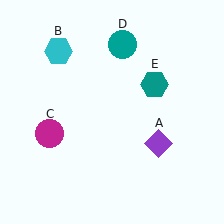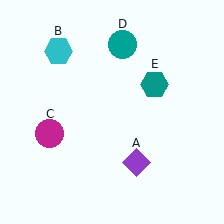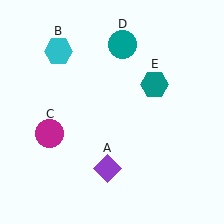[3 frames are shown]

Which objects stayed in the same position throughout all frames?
Cyan hexagon (object B) and magenta circle (object C) and teal circle (object D) and teal hexagon (object E) remained stationary.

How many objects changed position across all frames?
1 object changed position: purple diamond (object A).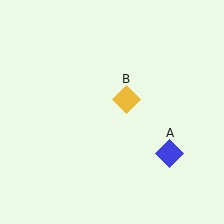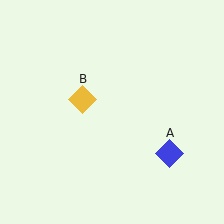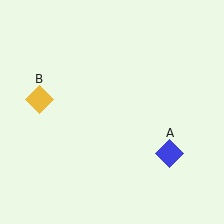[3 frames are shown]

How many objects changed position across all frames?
1 object changed position: yellow diamond (object B).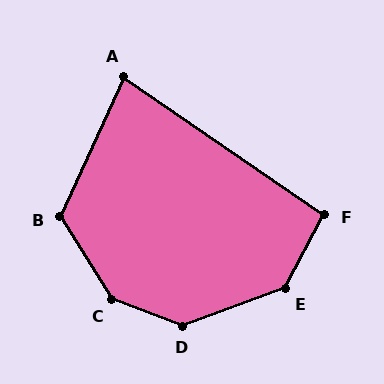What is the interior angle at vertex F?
Approximately 97 degrees (obtuse).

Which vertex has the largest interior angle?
C, at approximately 142 degrees.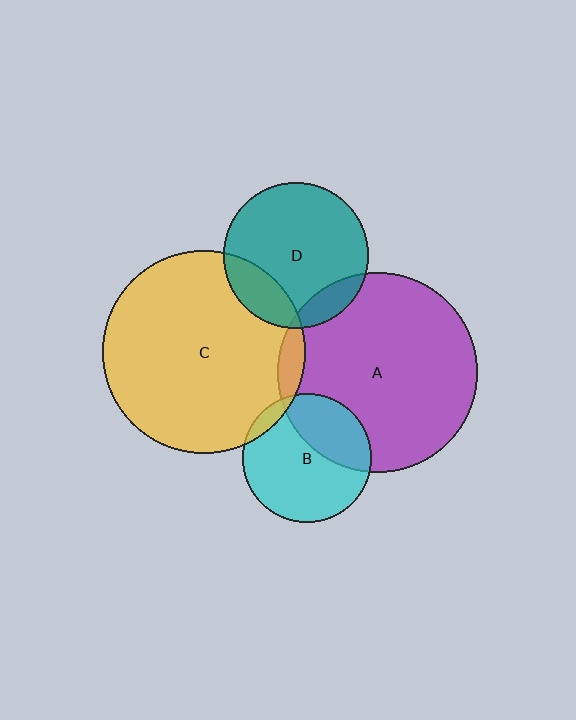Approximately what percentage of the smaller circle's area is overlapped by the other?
Approximately 5%.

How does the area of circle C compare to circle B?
Approximately 2.5 times.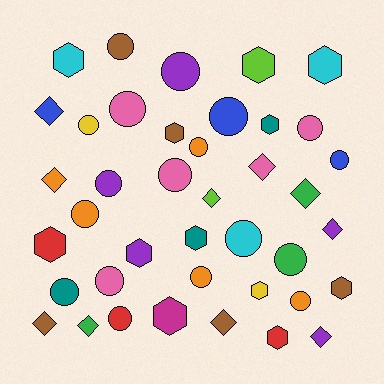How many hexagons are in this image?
There are 12 hexagons.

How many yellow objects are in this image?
There are 2 yellow objects.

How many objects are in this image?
There are 40 objects.